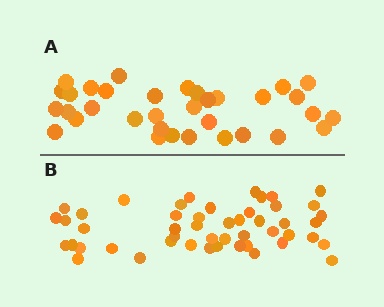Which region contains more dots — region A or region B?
Region B (the bottom region) has more dots.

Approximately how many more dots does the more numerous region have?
Region B has approximately 15 more dots than region A.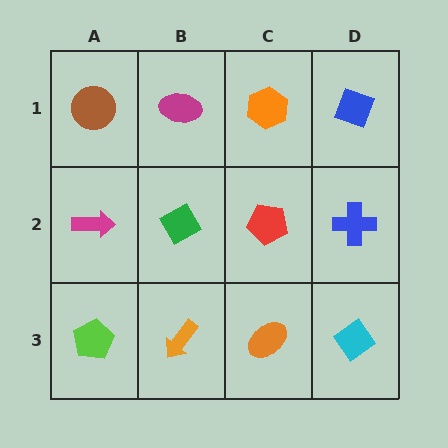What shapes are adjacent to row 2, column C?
An orange hexagon (row 1, column C), an orange ellipse (row 3, column C), a green diamond (row 2, column B), a blue cross (row 2, column D).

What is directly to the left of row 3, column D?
An orange ellipse.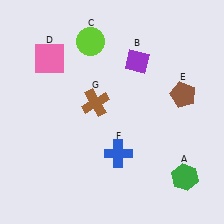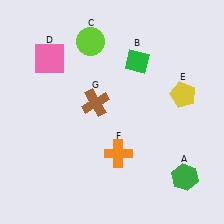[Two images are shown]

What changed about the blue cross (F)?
In Image 1, F is blue. In Image 2, it changed to orange.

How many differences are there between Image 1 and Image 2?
There are 3 differences between the two images.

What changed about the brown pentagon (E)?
In Image 1, E is brown. In Image 2, it changed to yellow.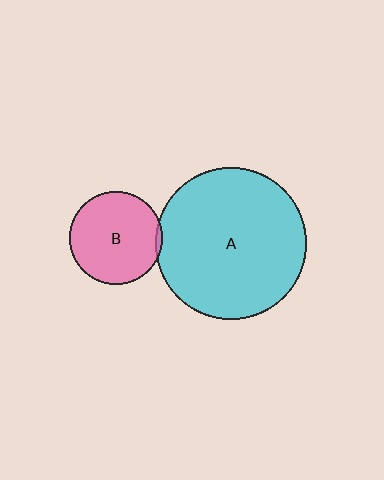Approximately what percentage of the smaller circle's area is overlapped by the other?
Approximately 5%.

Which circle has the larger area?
Circle A (cyan).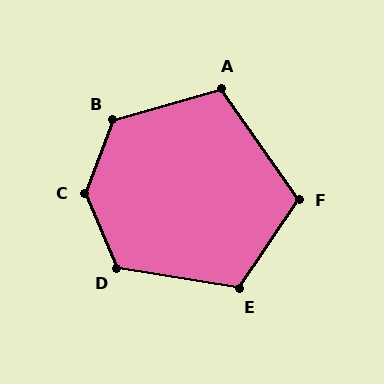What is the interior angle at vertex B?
Approximately 127 degrees (obtuse).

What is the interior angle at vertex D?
Approximately 122 degrees (obtuse).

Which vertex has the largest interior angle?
C, at approximately 136 degrees.